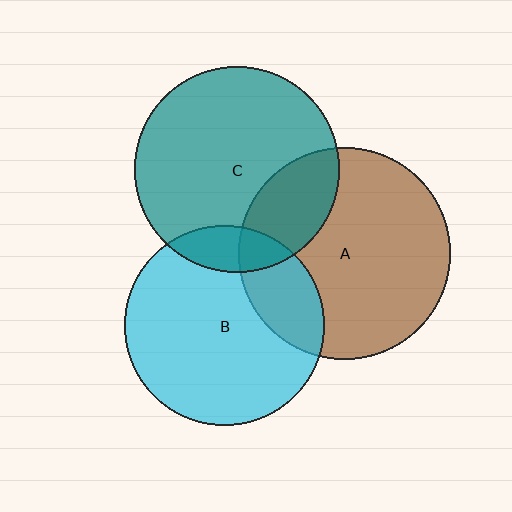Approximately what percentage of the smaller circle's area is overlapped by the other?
Approximately 25%.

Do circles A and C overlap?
Yes.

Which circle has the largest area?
Circle A (brown).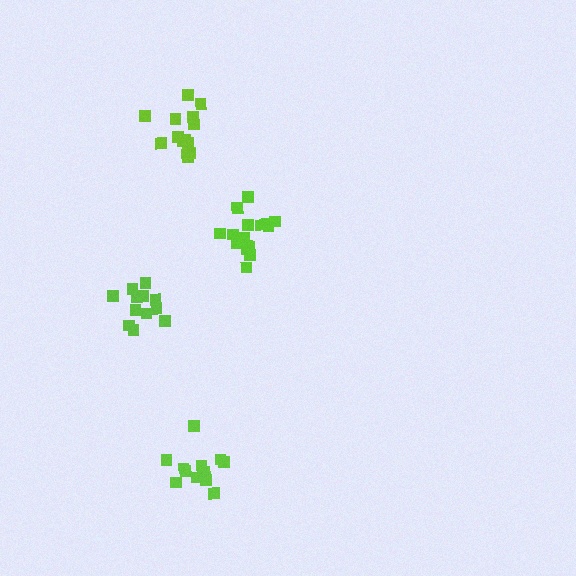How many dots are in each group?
Group 1: 14 dots, Group 2: 12 dots, Group 3: 12 dots, Group 4: 17 dots (55 total).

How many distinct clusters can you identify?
There are 4 distinct clusters.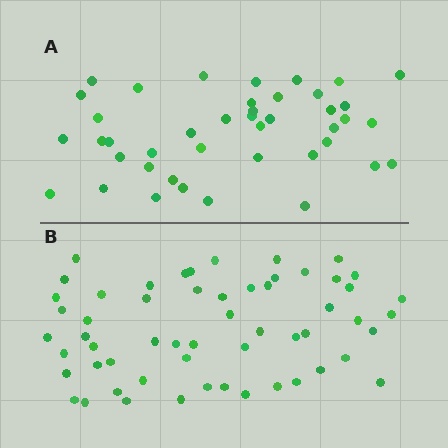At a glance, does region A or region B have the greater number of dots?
Region B (the bottom region) has more dots.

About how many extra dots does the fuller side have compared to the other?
Region B has approximately 15 more dots than region A.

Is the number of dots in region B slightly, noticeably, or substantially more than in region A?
Region B has noticeably more, but not dramatically so. The ratio is roughly 1.4 to 1.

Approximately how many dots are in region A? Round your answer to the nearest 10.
About 40 dots. (The exact count is 42, which rounds to 40.)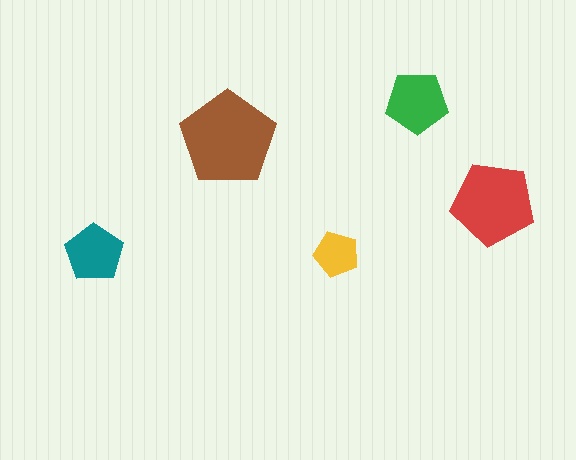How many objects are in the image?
There are 5 objects in the image.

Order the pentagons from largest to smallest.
the brown one, the red one, the green one, the teal one, the yellow one.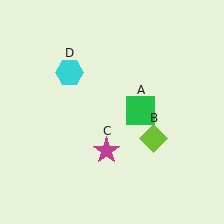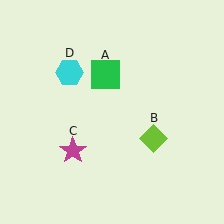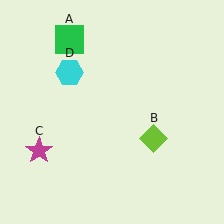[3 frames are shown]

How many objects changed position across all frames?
2 objects changed position: green square (object A), magenta star (object C).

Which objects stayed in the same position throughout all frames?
Lime diamond (object B) and cyan hexagon (object D) remained stationary.